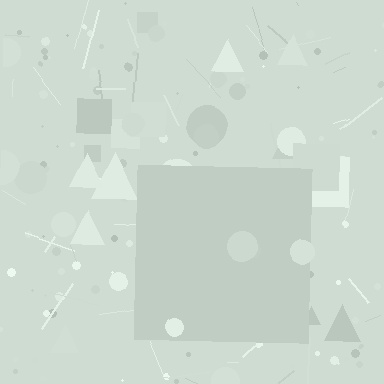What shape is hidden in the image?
A square is hidden in the image.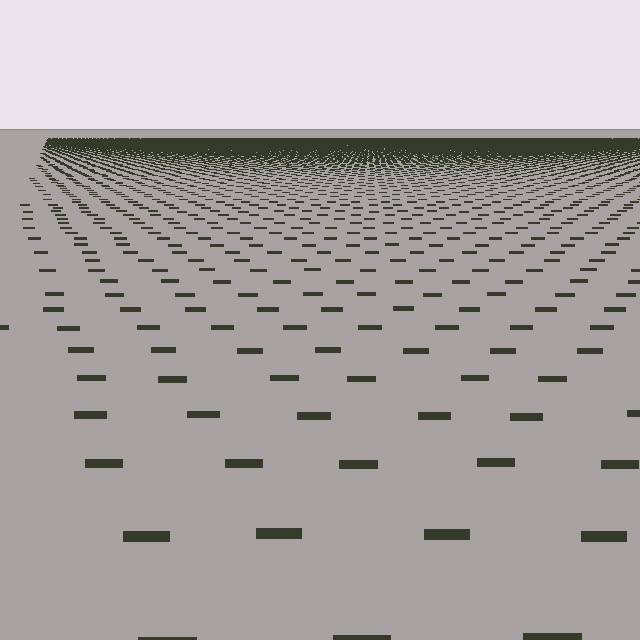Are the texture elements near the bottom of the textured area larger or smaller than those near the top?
Larger. Near the bottom, elements are closer to the viewer and appear at a bigger on-screen size.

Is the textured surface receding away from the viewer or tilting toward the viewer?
The surface is receding away from the viewer. Texture elements get smaller and denser toward the top.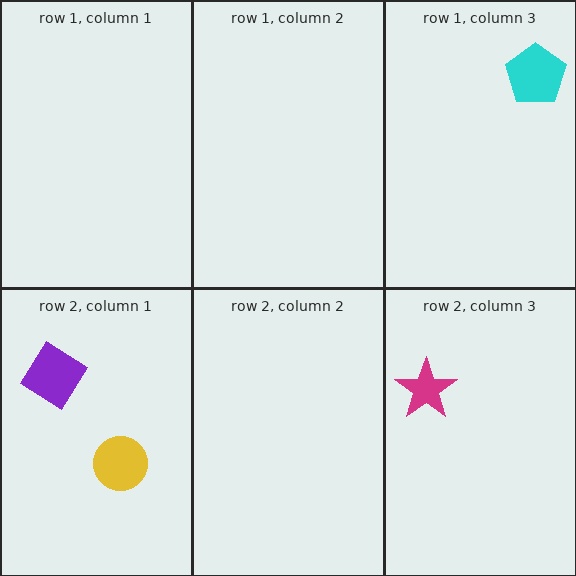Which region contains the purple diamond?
The row 2, column 1 region.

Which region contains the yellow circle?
The row 2, column 1 region.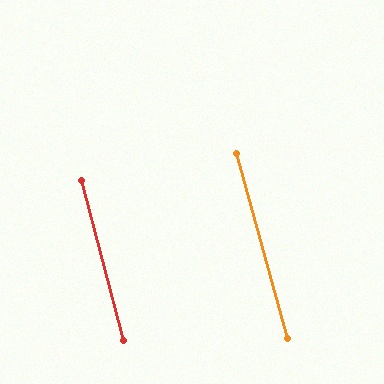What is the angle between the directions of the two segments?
Approximately 0 degrees.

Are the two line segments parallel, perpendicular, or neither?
Parallel — their directions differ by only 0.5°.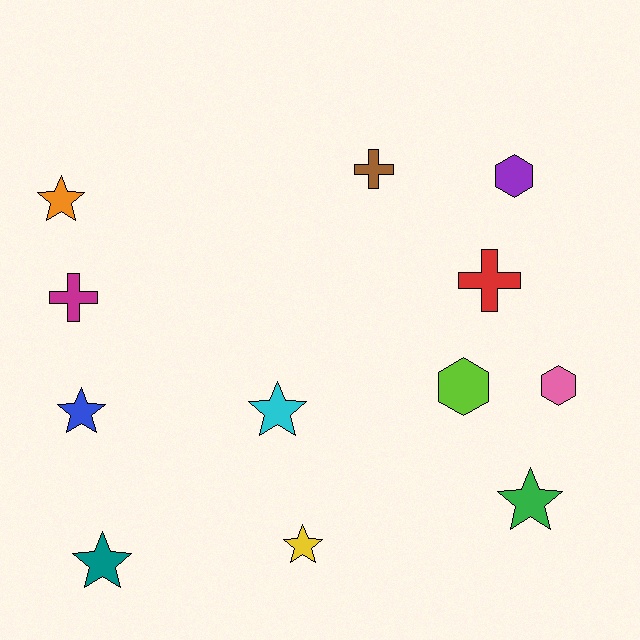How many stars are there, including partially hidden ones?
There are 6 stars.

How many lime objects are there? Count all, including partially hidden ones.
There is 1 lime object.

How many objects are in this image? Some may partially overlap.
There are 12 objects.